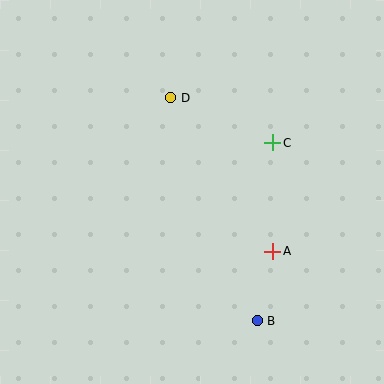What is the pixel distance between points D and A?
The distance between D and A is 184 pixels.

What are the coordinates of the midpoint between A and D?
The midpoint between A and D is at (222, 174).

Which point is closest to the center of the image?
Point C at (272, 143) is closest to the center.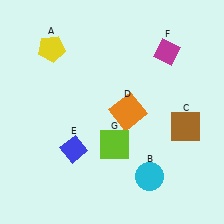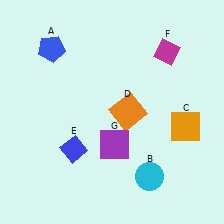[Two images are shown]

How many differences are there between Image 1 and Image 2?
There are 3 differences between the two images.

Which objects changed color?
A changed from yellow to blue. C changed from brown to orange. G changed from lime to purple.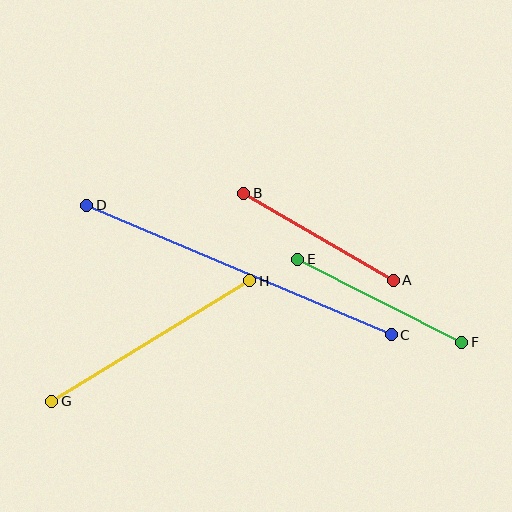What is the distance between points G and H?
The distance is approximately 232 pixels.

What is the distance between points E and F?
The distance is approximately 184 pixels.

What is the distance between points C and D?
The distance is approximately 331 pixels.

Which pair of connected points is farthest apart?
Points C and D are farthest apart.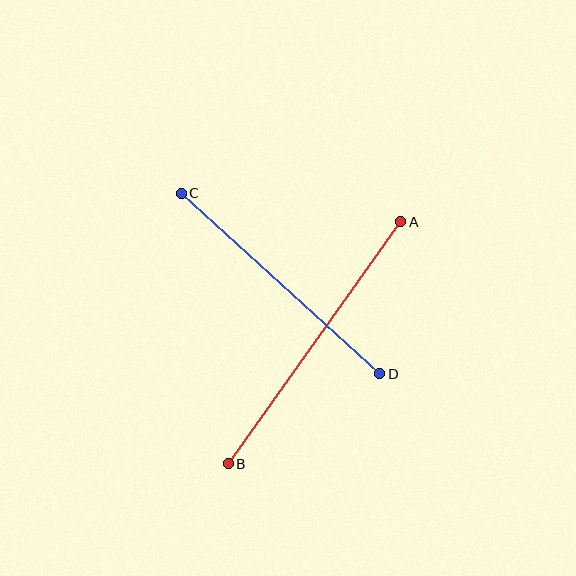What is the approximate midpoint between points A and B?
The midpoint is at approximately (315, 343) pixels.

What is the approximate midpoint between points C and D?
The midpoint is at approximately (281, 283) pixels.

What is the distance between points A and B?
The distance is approximately 297 pixels.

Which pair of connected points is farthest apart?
Points A and B are farthest apart.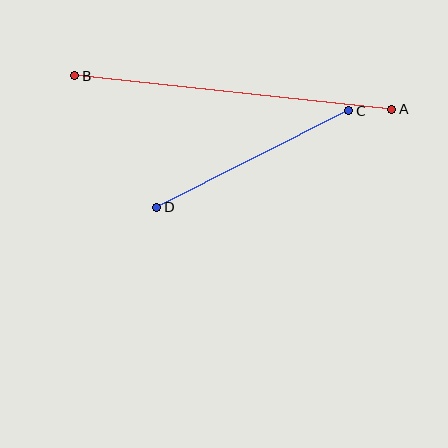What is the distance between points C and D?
The distance is approximately 215 pixels.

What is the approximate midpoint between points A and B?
The midpoint is at approximately (233, 93) pixels.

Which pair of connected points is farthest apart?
Points A and B are farthest apart.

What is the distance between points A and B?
The distance is approximately 319 pixels.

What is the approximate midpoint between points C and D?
The midpoint is at approximately (253, 159) pixels.